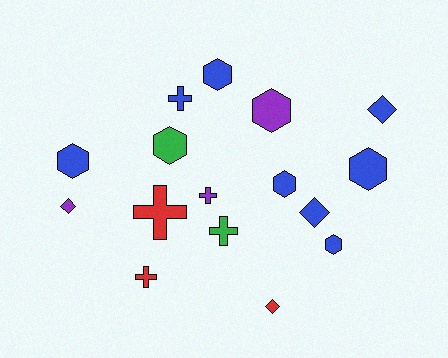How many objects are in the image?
There are 16 objects.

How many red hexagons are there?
There are no red hexagons.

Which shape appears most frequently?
Hexagon, with 7 objects.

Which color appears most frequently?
Blue, with 8 objects.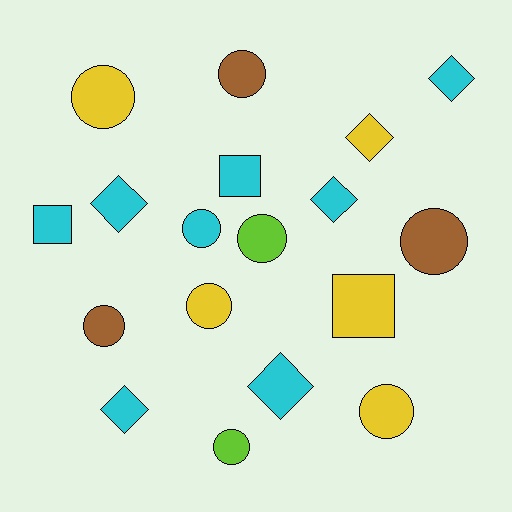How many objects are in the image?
There are 18 objects.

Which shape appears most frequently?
Circle, with 9 objects.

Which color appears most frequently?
Cyan, with 8 objects.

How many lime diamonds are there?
There are no lime diamonds.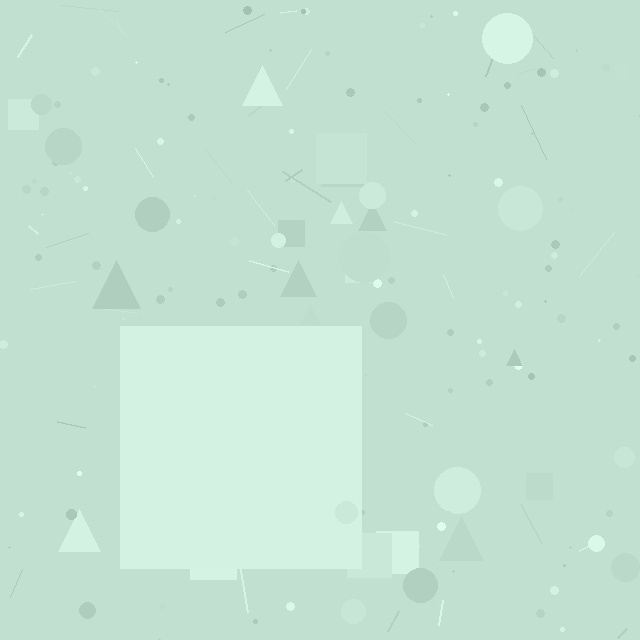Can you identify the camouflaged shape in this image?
The camouflaged shape is a square.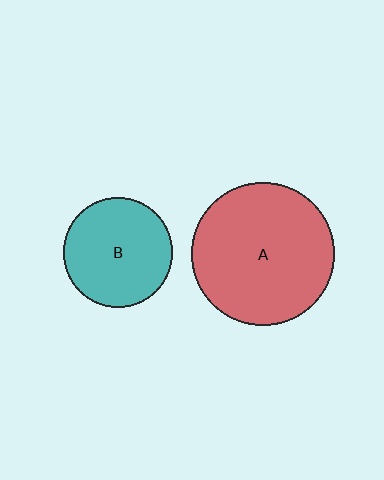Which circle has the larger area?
Circle A (red).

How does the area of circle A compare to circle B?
Approximately 1.7 times.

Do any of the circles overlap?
No, none of the circles overlap.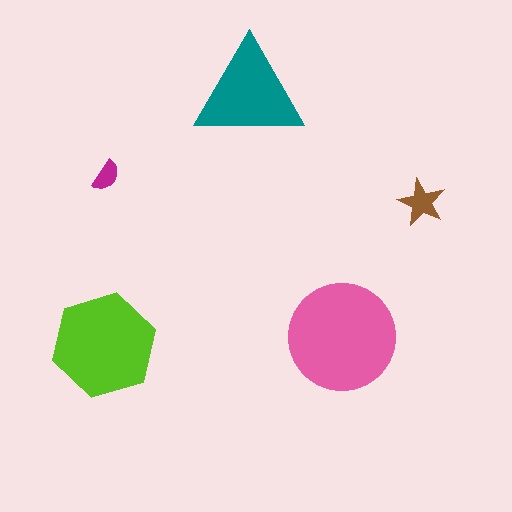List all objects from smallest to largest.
The magenta semicircle, the brown star, the teal triangle, the lime hexagon, the pink circle.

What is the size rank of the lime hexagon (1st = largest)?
2nd.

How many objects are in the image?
There are 5 objects in the image.